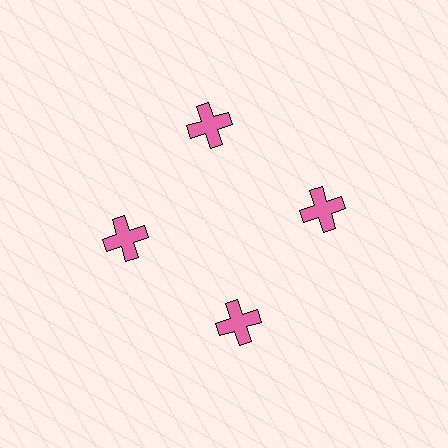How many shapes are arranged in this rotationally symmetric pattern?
There are 4 shapes, arranged in 4 groups of 1.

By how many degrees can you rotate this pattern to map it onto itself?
The pattern maps onto itself every 90 degrees of rotation.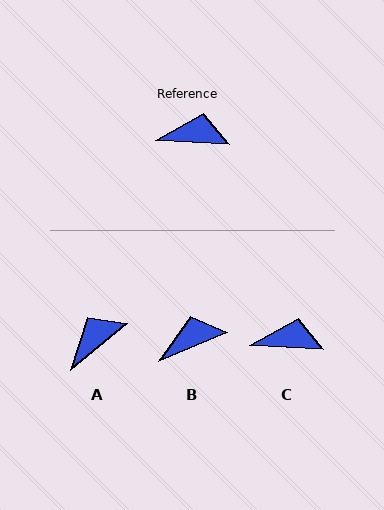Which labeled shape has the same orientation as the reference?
C.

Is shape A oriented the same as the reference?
No, it is off by about 42 degrees.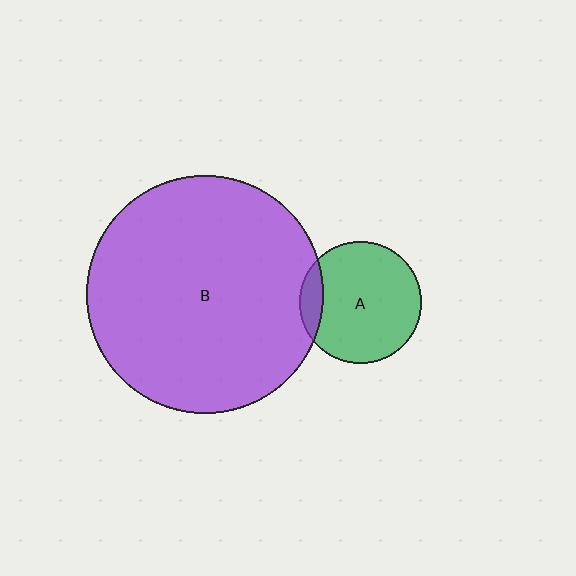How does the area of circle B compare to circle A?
Approximately 3.8 times.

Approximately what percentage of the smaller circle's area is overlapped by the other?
Approximately 10%.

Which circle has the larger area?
Circle B (purple).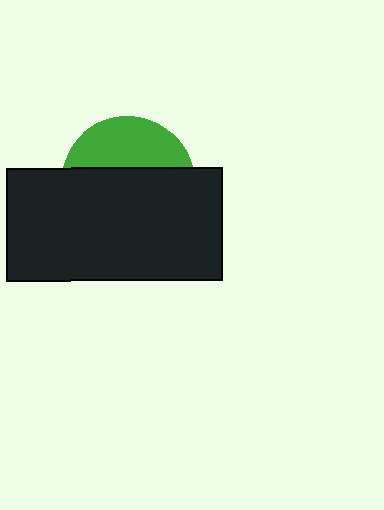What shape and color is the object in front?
The object in front is a black rectangle.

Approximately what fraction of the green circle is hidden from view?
Roughly 65% of the green circle is hidden behind the black rectangle.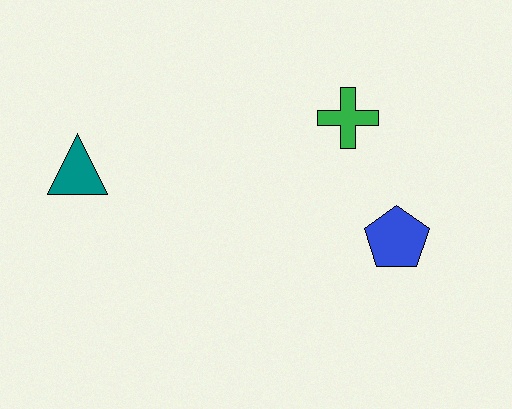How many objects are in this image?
There are 3 objects.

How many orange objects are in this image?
There are no orange objects.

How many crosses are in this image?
There is 1 cross.